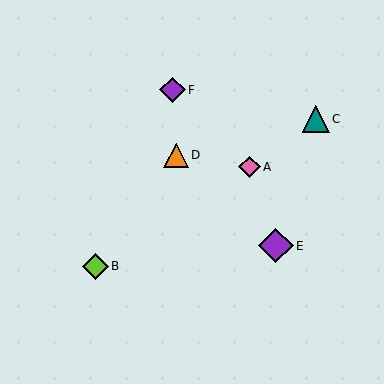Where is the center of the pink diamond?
The center of the pink diamond is at (250, 167).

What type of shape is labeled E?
Shape E is a purple diamond.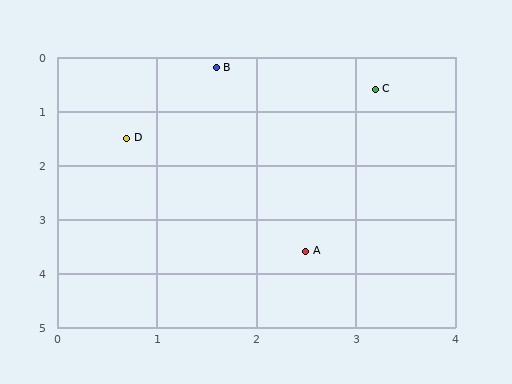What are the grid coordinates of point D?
Point D is at approximately (0.7, 1.5).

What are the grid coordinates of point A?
Point A is at approximately (2.5, 3.6).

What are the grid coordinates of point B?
Point B is at approximately (1.6, 0.2).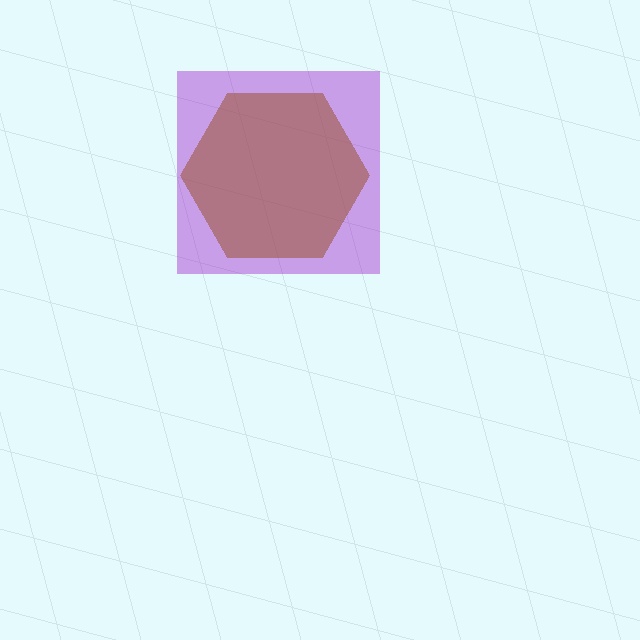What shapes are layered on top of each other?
The layered shapes are: a purple square, a brown hexagon.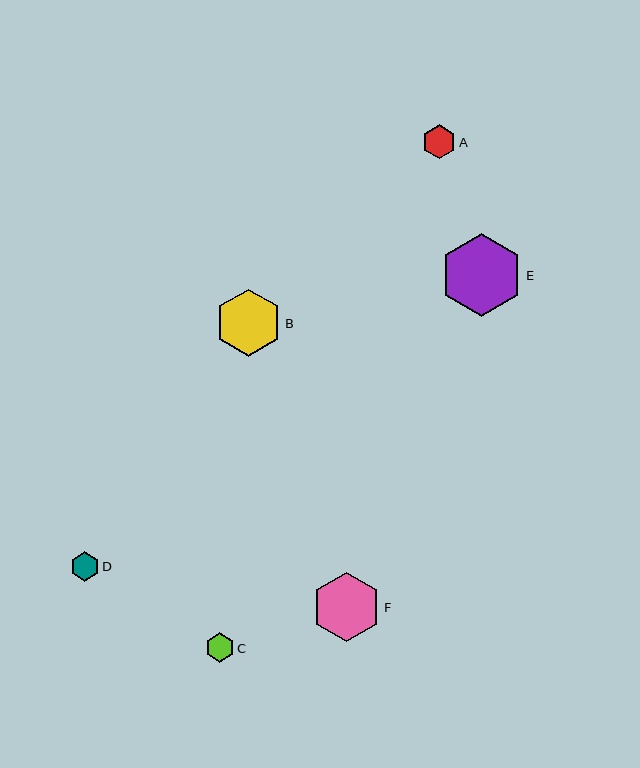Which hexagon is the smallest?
Hexagon C is the smallest with a size of approximately 29 pixels.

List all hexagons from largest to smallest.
From largest to smallest: E, F, B, A, D, C.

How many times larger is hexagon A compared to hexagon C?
Hexagon A is approximately 1.2 times the size of hexagon C.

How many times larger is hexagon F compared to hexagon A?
Hexagon F is approximately 2.1 times the size of hexagon A.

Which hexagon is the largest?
Hexagon E is the largest with a size of approximately 83 pixels.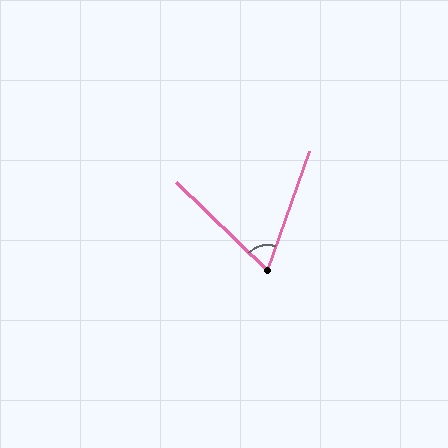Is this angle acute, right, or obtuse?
It is acute.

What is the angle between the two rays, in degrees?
Approximately 65 degrees.